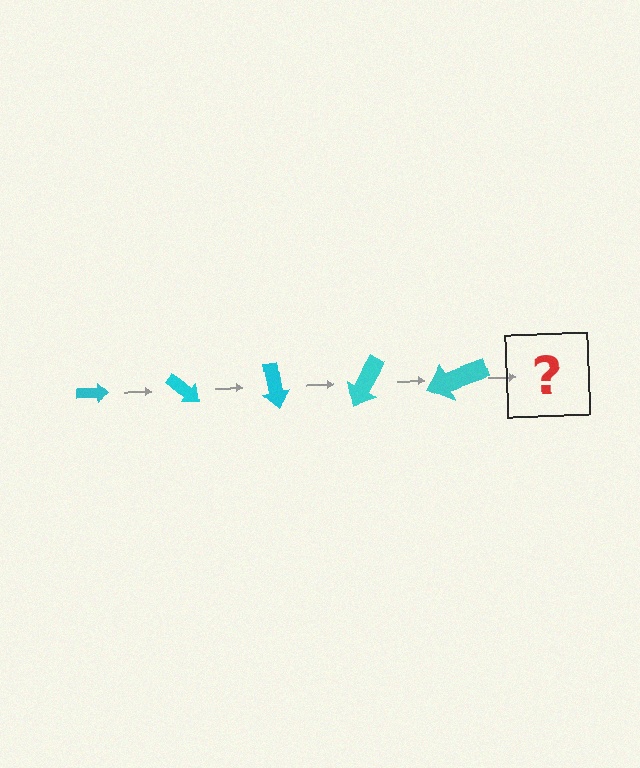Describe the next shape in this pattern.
It should be an arrow, larger than the previous one and rotated 200 degrees from the start.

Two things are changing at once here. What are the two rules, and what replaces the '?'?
The two rules are that the arrow grows larger each step and it rotates 40 degrees each step. The '?' should be an arrow, larger than the previous one and rotated 200 degrees from the start.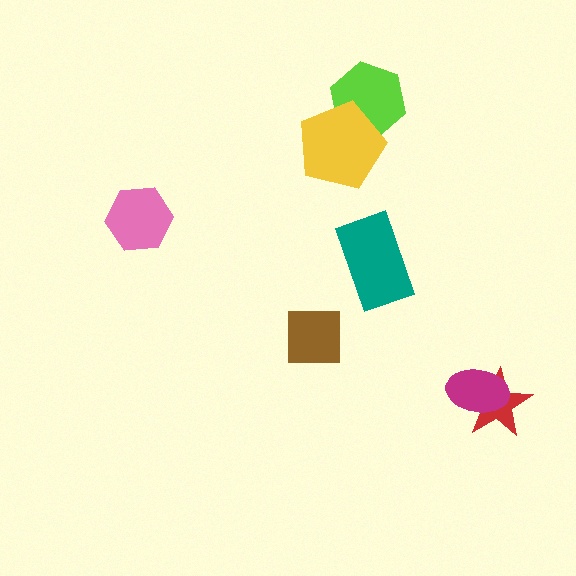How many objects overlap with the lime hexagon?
1 object overlaps with the lime hexagon.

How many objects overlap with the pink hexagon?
0 objects overlap with the pink hexagon.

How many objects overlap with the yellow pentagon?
1 object overlaps with the yellow pentagon.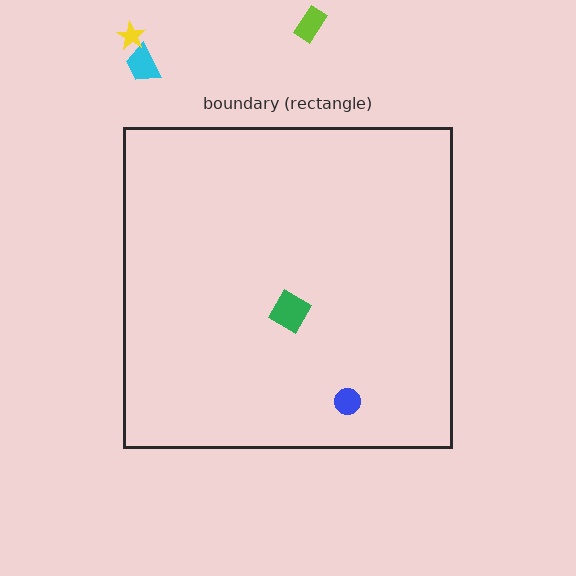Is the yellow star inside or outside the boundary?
Outside.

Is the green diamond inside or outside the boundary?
Inside.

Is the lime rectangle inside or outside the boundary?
Outside.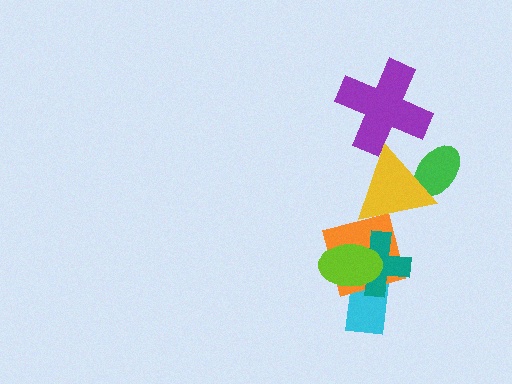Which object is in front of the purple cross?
The yellow triangle is in front of the purple cross.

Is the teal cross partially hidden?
Yes, it is partially covered by another shape.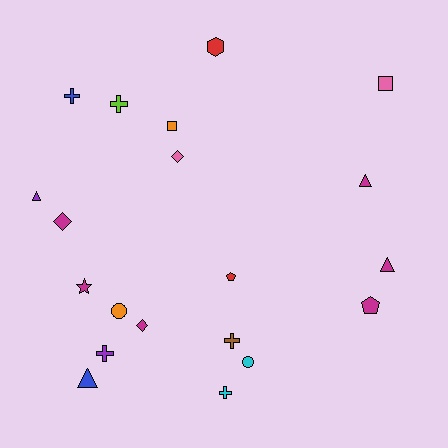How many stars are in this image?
There is 1 star.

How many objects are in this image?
There are 20 objects.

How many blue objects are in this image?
There are 2 blue objects.